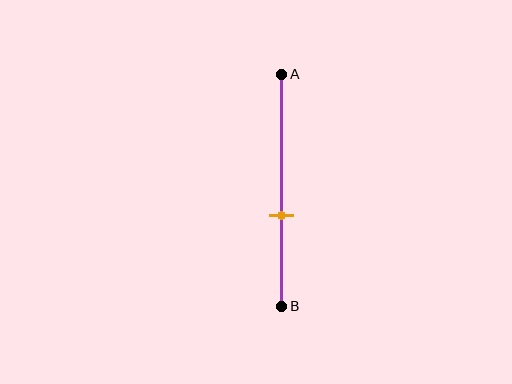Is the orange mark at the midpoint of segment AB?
No, the mark is at about 60% from A, not at the 50% midpoint.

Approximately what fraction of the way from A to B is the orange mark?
The orange mark is approximately 60% of the way from A to B.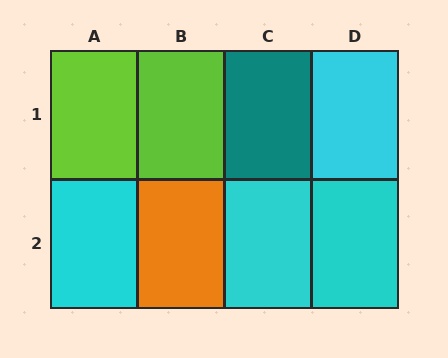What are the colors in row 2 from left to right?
Cyan, orange, cyan, cyan.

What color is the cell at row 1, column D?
Cyan.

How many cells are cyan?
4 cells are cyan.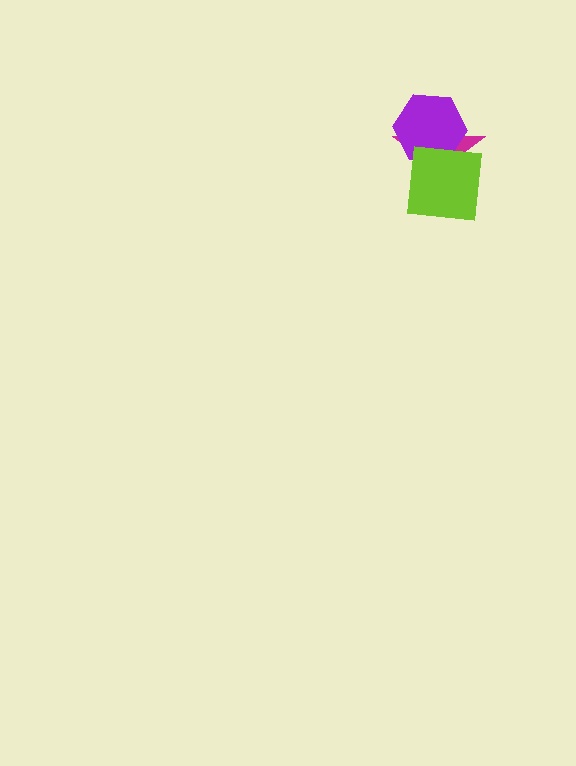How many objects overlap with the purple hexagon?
2 objects overlap with the purple hexagon.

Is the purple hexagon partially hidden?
Yes, it is partially covered by another shape.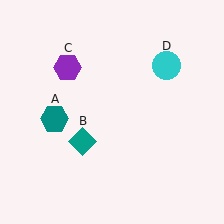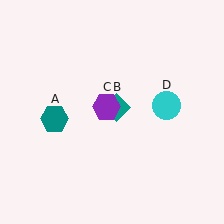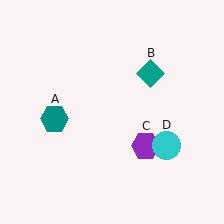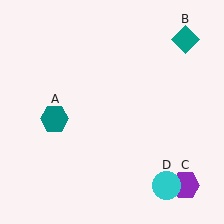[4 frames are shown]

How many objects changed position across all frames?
3 objects changed position: teal diamond (object B), purple hexagon (object C), cyan circle (object D).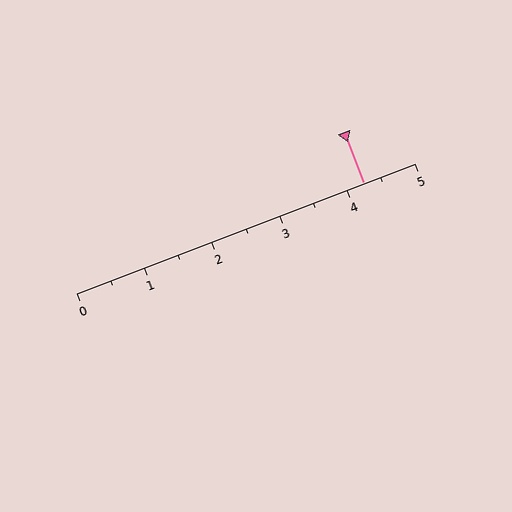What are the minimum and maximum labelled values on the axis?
The axis runs from 0 to 5.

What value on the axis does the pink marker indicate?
The marker indicates approximately 4.2.